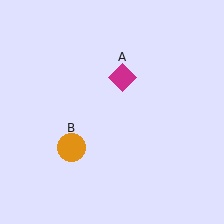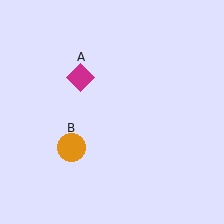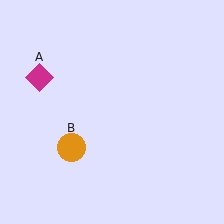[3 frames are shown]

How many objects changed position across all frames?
1 object changed position: magenta diamond (object A).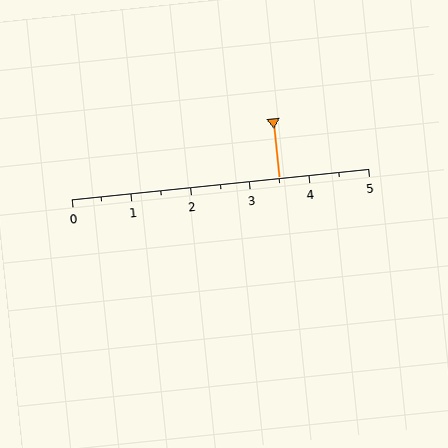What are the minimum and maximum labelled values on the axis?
The axis runs from 0 to 5.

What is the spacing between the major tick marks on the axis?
The major ticks are spaced 1 apart.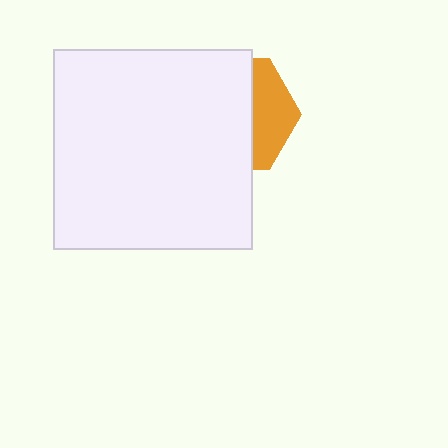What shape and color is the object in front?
The object in front is a white square.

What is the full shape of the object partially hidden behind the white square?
The partially hidden object is an orange hexagon.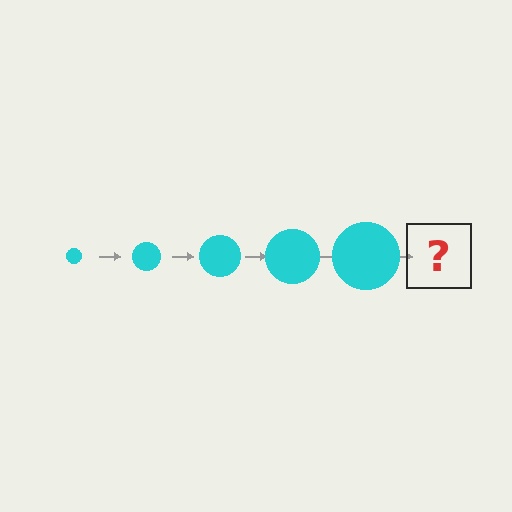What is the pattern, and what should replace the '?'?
The pattern is that the circle gets progressively larger each step. The '?' should be a cyan circle, larger than the previous one.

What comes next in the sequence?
The next element should be a cyan circle, larger than the previous one.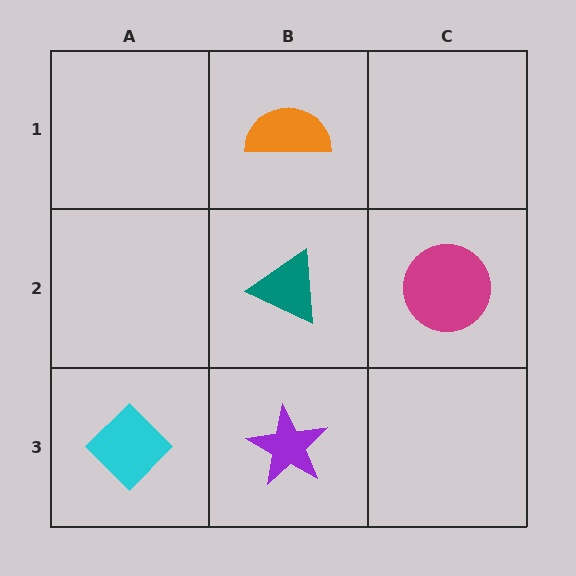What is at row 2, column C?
A magenta circle.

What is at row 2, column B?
A teal triangle.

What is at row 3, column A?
A cyan diamond.